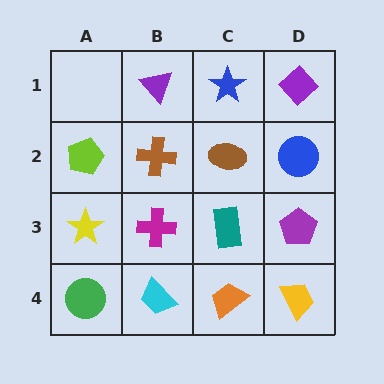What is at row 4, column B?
A cyan trapezoid.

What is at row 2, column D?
A blue circle.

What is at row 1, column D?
A purple diamond.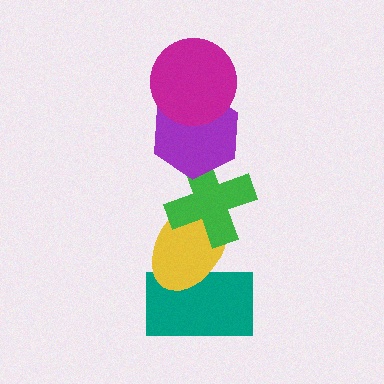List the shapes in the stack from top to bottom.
From top to bottom: the magenta circle, the purple hexagon, the green cross, the yellow ellipse, the teal rectangle.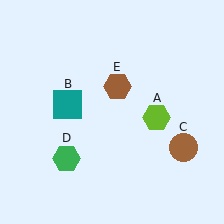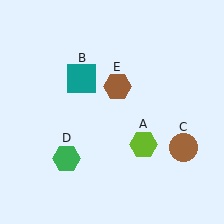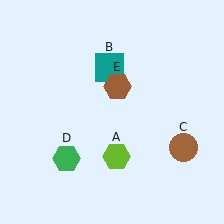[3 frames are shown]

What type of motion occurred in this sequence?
The lime hexagon (object A), teal square (object B) rotated clockwise around the center of the scene.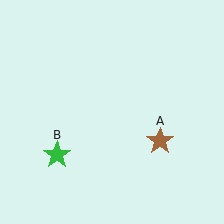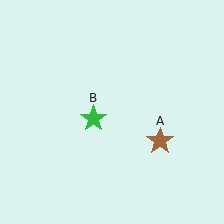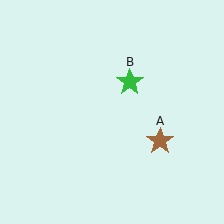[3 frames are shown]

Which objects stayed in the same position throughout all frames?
Brown star (object A) remained stationary.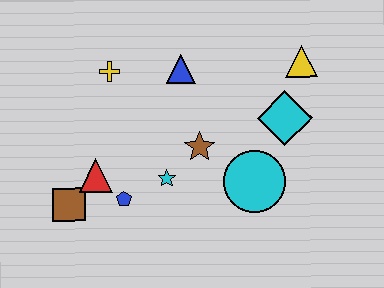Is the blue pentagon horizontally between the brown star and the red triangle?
Yes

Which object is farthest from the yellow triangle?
The brown square is farthest from the yellow triangle.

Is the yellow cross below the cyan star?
No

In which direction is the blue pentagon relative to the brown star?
The blue pentagon is to the left of the brown star.